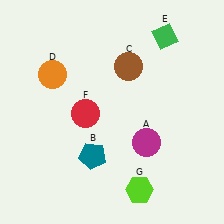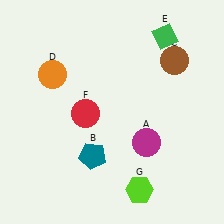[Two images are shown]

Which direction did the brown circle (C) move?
The brown circle (C) moved right.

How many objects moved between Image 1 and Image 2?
1 object moved between the two images.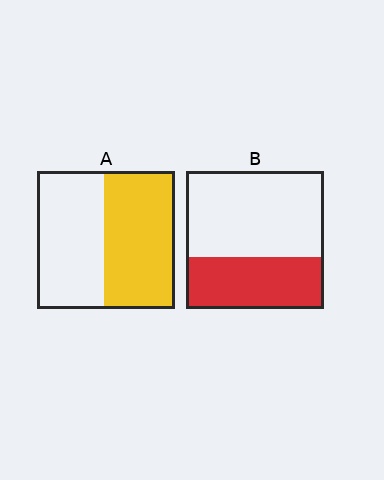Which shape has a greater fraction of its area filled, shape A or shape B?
Shape A.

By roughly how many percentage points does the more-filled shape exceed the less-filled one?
By roughly 15 percentage points (A over B).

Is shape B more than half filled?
No.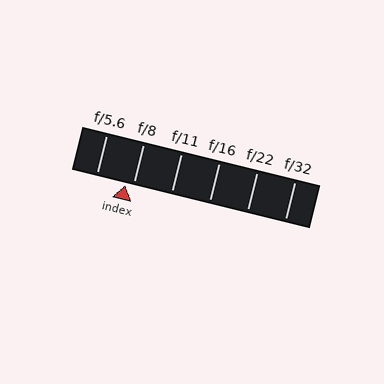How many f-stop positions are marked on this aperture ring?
There are 6 f-stop positions marked.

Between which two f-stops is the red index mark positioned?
The index mark is between f/5.6 and f/8.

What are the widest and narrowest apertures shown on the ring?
The widest aperture shown is f/5.6 and the narrowest is f/32.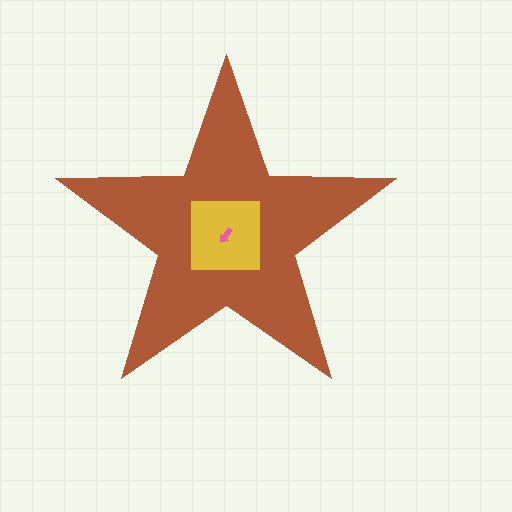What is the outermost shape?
The brown star.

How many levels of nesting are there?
3.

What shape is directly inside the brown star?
The yellow square.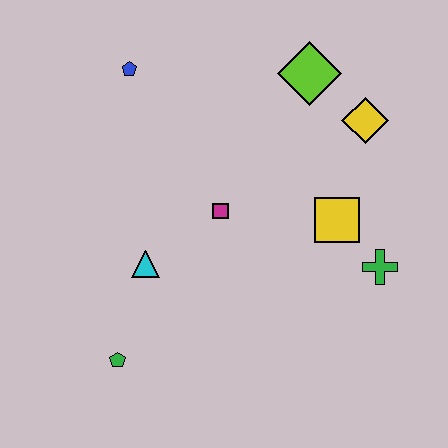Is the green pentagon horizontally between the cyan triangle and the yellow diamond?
No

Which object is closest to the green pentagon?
The cyan triangle is closest to the green pentagon.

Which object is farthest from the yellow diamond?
The green pentagon is farthest from the yellow diamond.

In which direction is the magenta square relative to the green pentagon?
The magenta square is above the green pentagon.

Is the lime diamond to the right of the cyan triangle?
Yes